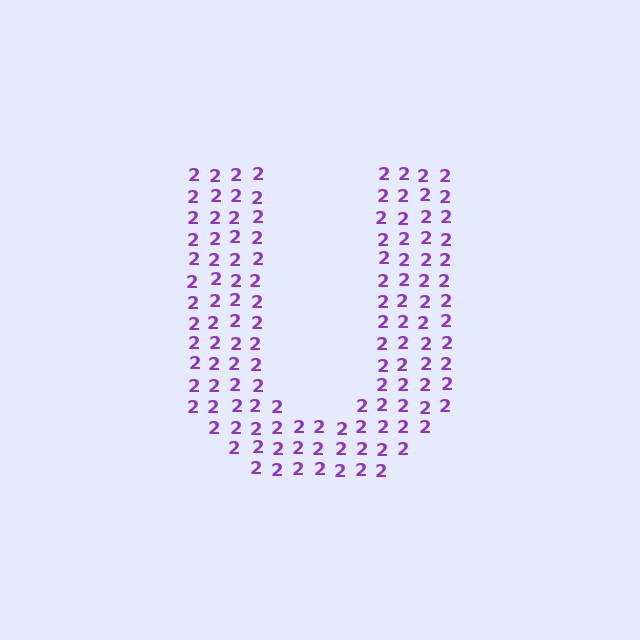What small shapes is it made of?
It is made of small digit 2's.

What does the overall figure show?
The overall figure shows the letter U.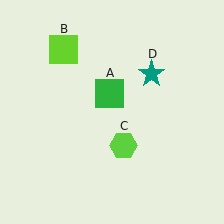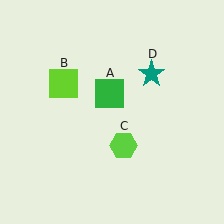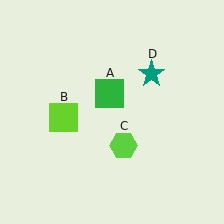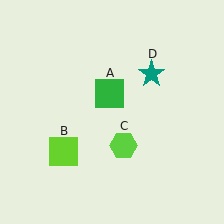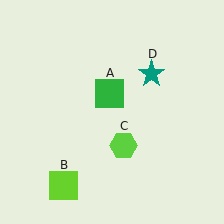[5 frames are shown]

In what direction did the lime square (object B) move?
The lime square (object B) moved down.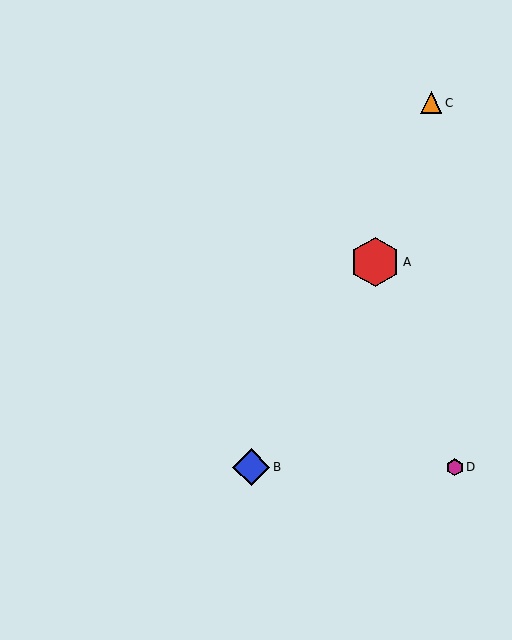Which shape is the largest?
The red hexagon (labeled A) is the largest.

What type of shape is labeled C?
Shape C is an orange triangle.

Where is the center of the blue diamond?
The center of the blue diamond is at (251, 467).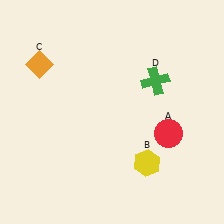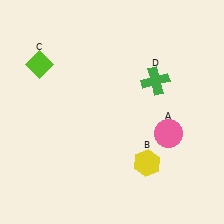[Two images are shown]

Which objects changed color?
A changed from red to pink. C changed from orange to lime.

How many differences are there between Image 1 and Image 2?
There are 2 differences between the two images.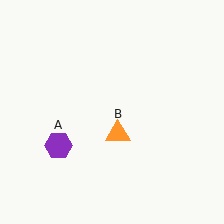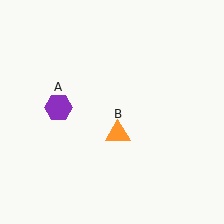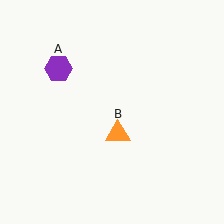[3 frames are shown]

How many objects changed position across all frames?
1 object changed position: purple hexagon (object A).